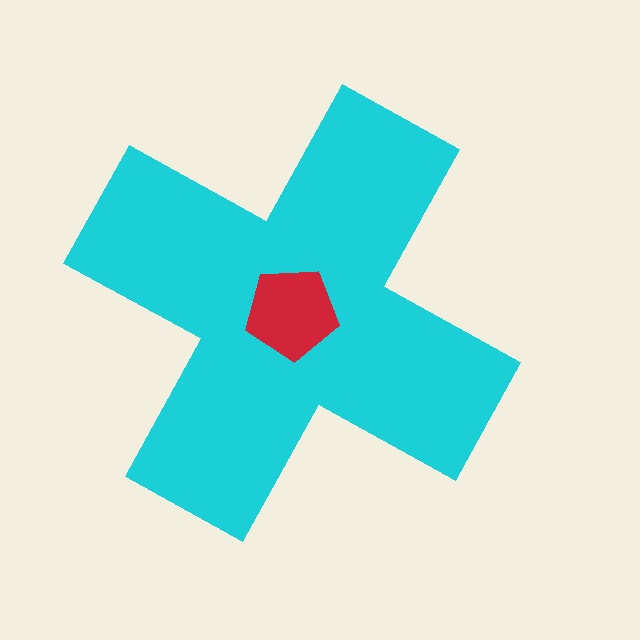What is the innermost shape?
The red pentagon.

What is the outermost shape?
The cyan cross.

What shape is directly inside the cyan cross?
The red pentagon.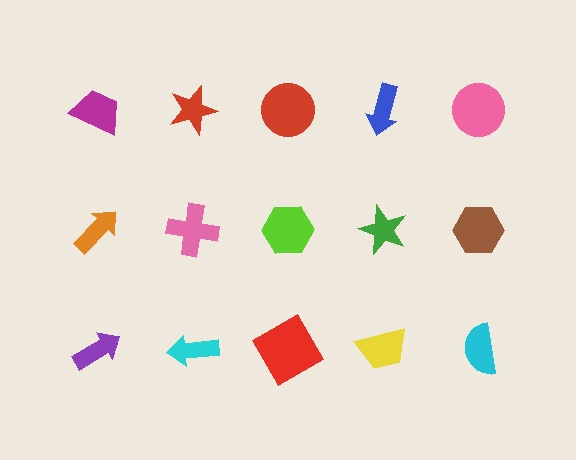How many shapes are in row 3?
5 shapes.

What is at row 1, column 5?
A pink circle.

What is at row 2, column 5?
A brown hexagon.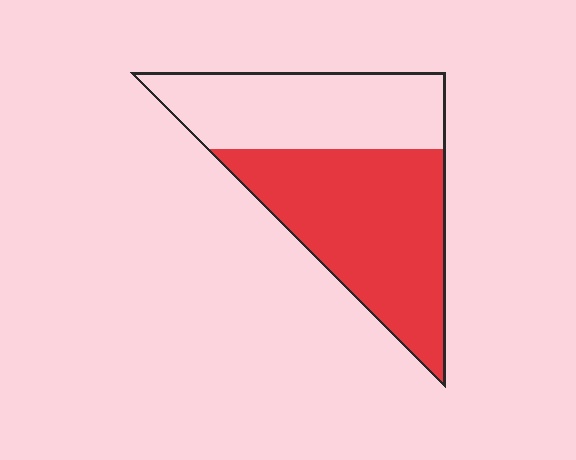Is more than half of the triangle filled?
Yes.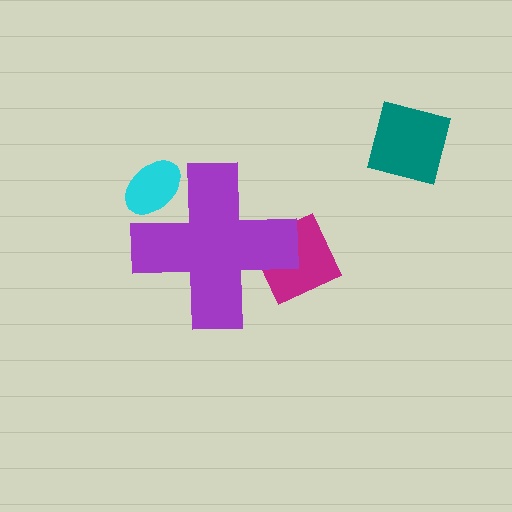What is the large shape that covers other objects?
A purple cross.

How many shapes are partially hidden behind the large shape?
2 shapes are partially hidden.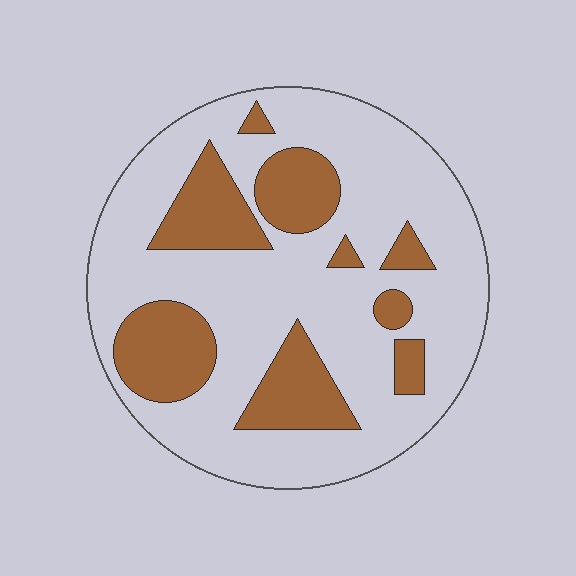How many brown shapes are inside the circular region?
9.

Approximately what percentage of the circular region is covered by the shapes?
Approximately 25%.